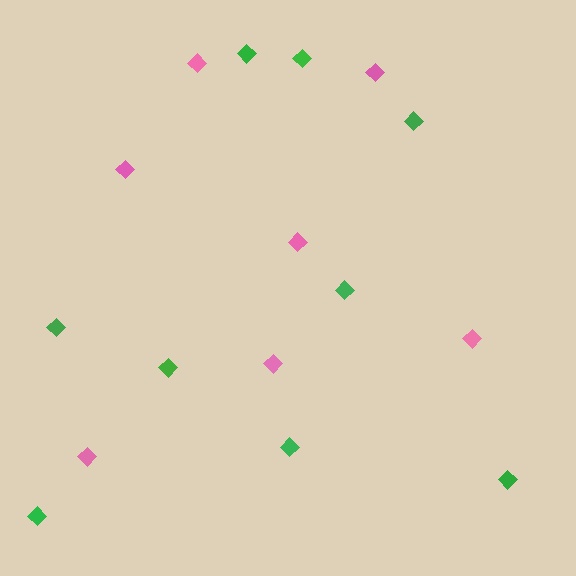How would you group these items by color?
There are 2 groups: one group of green diamonds (9) and one group of pink diamonds (7).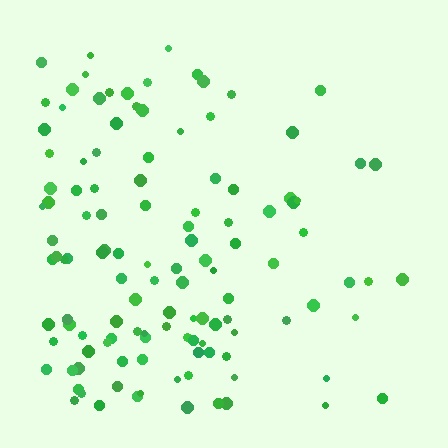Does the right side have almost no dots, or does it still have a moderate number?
Still a moderate number, just noticeably fewer than the left.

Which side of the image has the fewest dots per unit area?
The right.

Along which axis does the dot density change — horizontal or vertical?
Horizontal.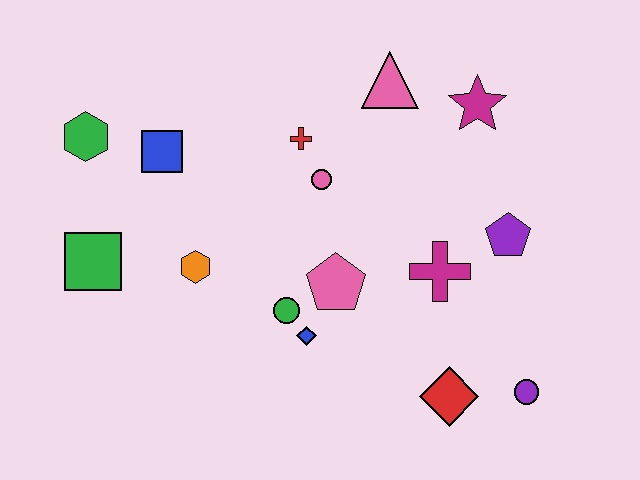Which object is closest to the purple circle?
The red diamond is closest to the purple circle.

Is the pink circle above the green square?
Yes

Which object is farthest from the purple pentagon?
The green hexagon is farthest from the purple pentagon.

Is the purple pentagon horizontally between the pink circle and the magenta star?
No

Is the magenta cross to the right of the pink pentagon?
Yes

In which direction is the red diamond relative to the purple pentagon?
The red diamond is below the purple pentagon.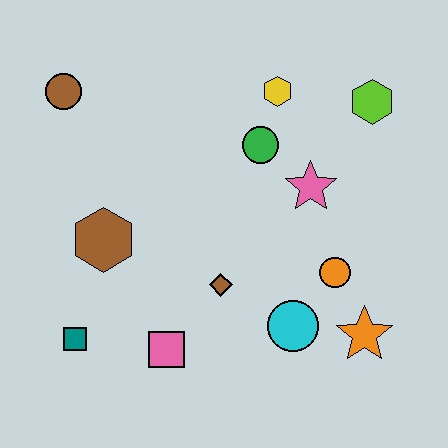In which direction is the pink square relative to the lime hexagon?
The pink square is below the lime hexagon.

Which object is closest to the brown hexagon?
The teal square is closest to the brown hexagon.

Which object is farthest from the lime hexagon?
The teal square is farthest from the lime hexagon.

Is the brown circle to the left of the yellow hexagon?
Yes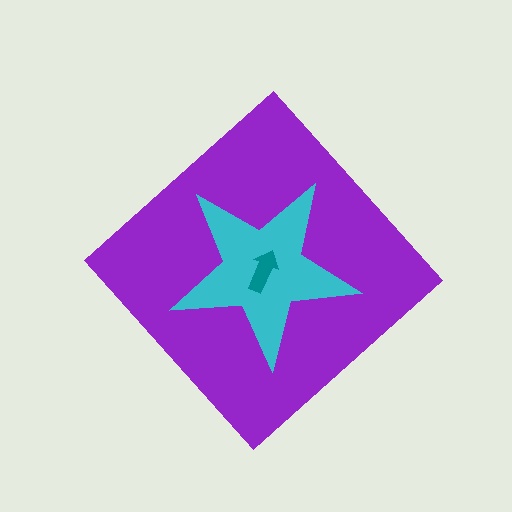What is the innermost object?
The teal arrow.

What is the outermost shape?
The purple diamond.